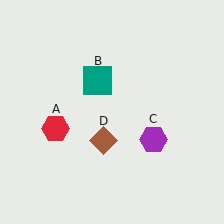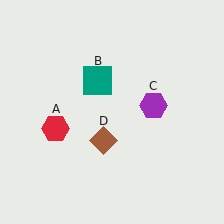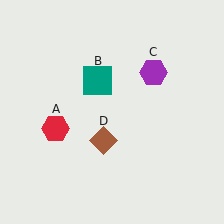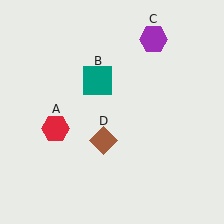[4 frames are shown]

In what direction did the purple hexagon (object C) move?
The purple hexagon (object C) moved up.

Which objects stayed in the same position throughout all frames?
Red hexagon (object A) and teal square (object B) and brown diamond (object D) remained stationary.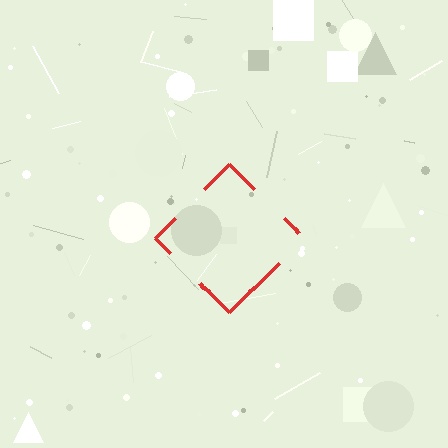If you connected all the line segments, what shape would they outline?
They would outline a diamond.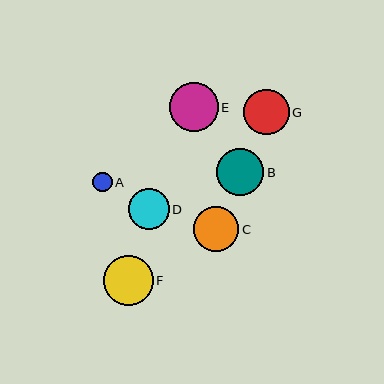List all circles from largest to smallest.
From largest to smallest: F, E, B, C, G, D, A.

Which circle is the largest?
Circle F is the largest with a size of approximately 49 pixels.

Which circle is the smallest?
Circle A is the smallest with a size of approximately 20 pixels.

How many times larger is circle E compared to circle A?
Circle E is approximately 2.5 times the size of circle A.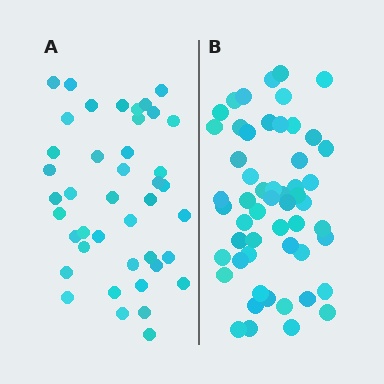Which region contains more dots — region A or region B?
Region B (the right region) has more dots.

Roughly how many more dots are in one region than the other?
Region B has roughly 12 or so more dots than region A.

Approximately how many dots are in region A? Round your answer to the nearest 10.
About 40 dots. (The exact count is 42, which rounds to 40.)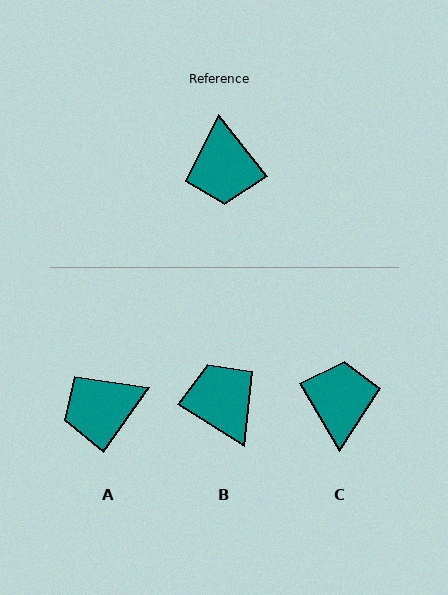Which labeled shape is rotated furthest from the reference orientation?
C, about 173 degrees away.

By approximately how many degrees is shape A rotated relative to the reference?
Approximately 73 degrees clockwise.